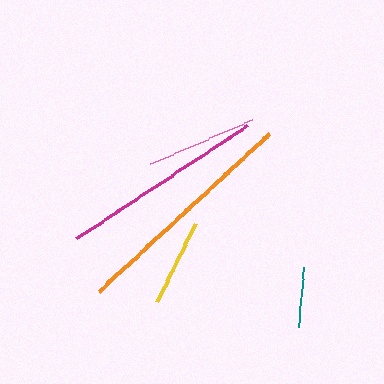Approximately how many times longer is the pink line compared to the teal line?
The pink line is approximately 1.8 times the length of the teal line.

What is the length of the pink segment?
The pink segment is approximately 111 pixels long.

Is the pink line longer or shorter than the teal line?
The pink line is longer than the teal line.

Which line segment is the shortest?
The teal line is the shortest at approximately 61 pixels.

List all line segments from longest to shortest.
From longest to shortest: orange, magenta, pink, yellow, teal.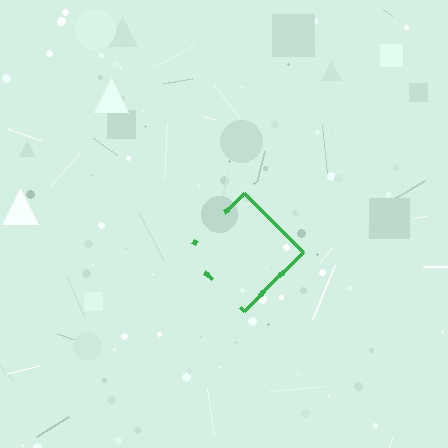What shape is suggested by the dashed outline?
The dashed outline suggests a diamond.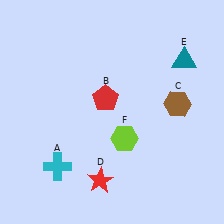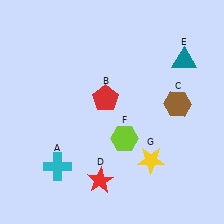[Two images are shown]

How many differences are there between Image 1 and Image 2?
There is 1 difference between the two images.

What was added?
A yellow star (G) was added in Image 2.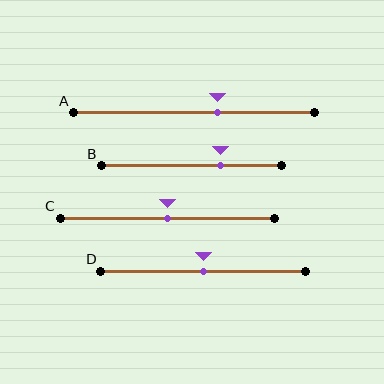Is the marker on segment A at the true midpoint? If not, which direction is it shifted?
No, the marker on segment A is shifted to the right by about 10% of the segment length.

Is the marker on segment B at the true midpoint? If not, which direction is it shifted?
No, the marker on segment B is shifted to the right by about 16% of the segment length.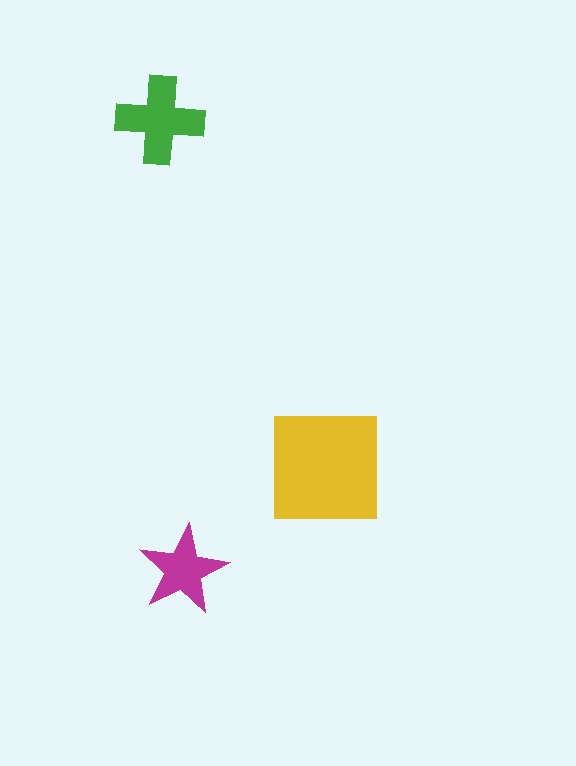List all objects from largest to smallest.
The yellow square, the green cross, the magenta star.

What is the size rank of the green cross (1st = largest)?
2nd.